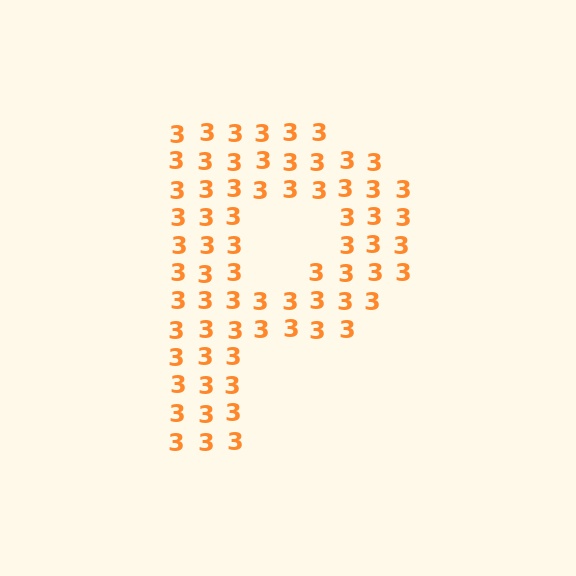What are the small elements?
The small elements are digit 3's.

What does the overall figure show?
The overall figure shows the letter P.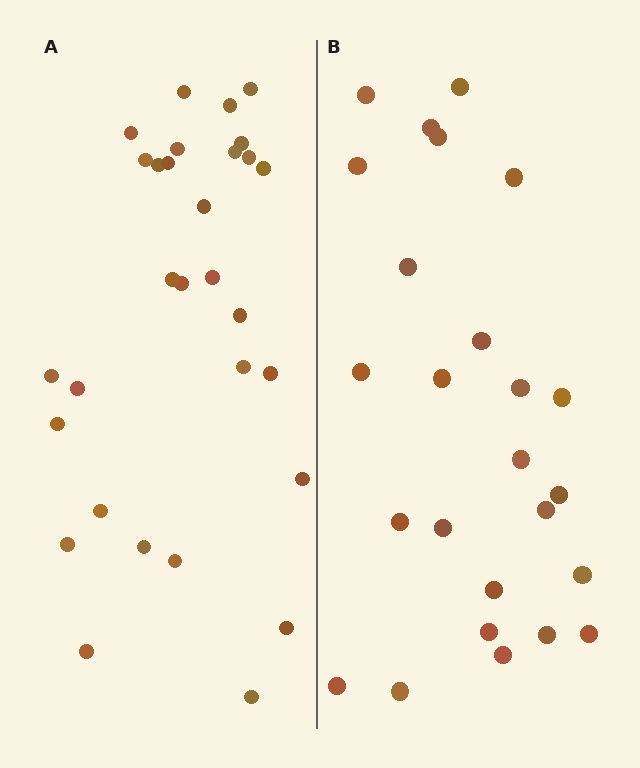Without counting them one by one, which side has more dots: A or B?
Region A (the left region) has more dots.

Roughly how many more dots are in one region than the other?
Region A has about 5 more dots than region B.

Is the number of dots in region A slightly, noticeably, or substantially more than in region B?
Region A has only slightly more — the two regions are fairly close. The ratio is roughly 1.2 to 1.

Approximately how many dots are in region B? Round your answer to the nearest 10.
About 20 dots. (The exact count is 25, which rounds to 20.)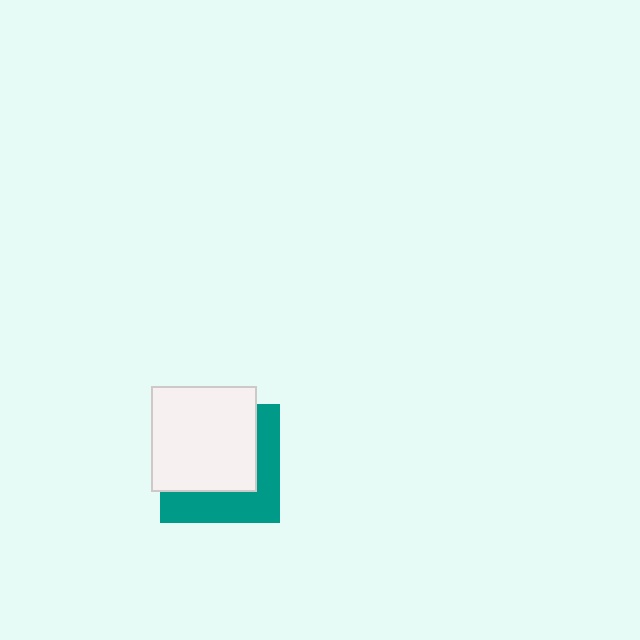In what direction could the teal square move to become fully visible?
The teal square could move toward the lower-right. That would shift it out from behind the white square entirely.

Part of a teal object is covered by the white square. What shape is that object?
It is a square.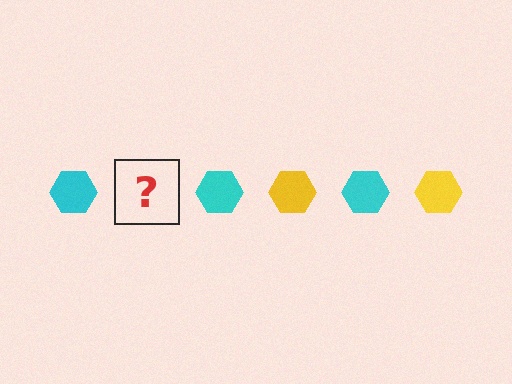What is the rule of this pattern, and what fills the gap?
The rule is that the pattern cycles through cyan, yellow hexagons. The gap should be filled with a yellow hexagon.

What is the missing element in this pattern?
The missing element is a yellow hexagon.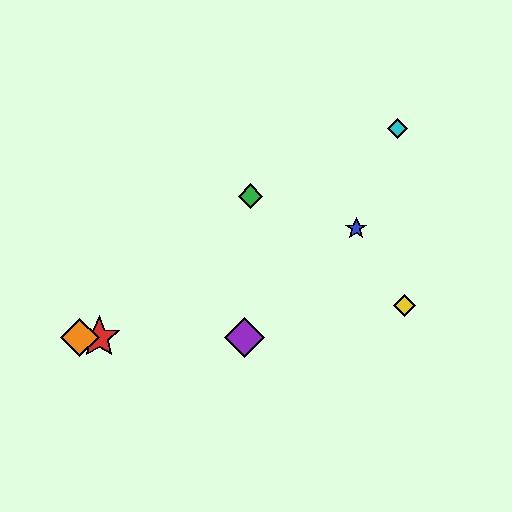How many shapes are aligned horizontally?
3 shapes (the red star, the purple diamond, the orange diamond) are aligned horizontally.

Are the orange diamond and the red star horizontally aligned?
Yes, both are at y≈337.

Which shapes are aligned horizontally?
The red star, the purple diamond, the orange diamond are aligned horizontally.